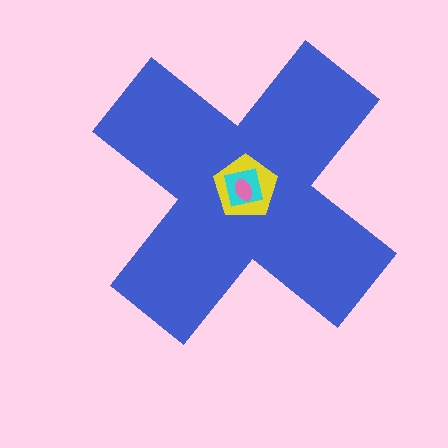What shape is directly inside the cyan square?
The pink ellipse.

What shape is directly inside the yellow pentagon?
The cyan square.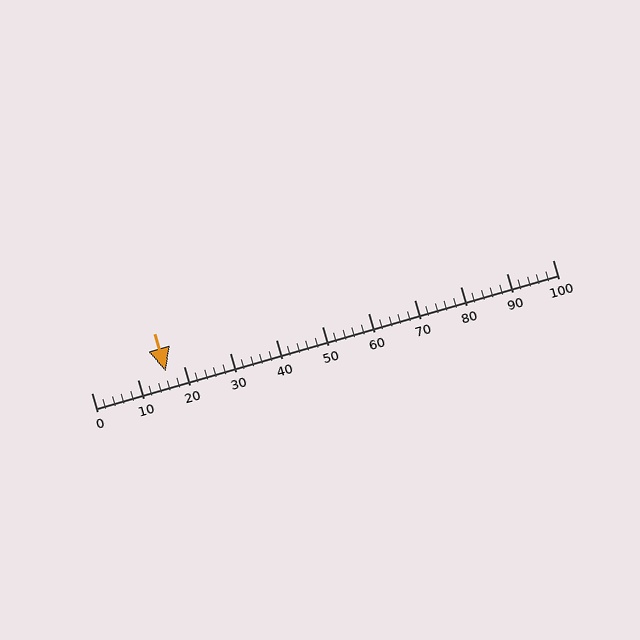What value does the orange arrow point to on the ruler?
The orange arrow points to approximately 16.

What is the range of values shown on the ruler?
The ruler shows values from 0 to 100.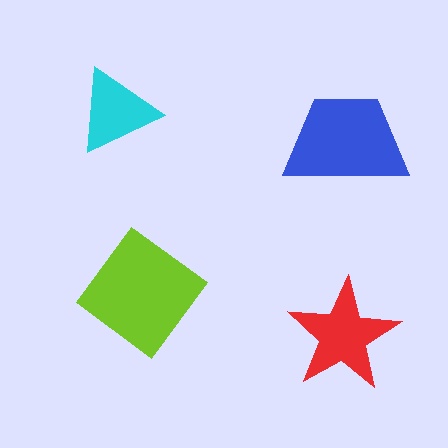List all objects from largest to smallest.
The lime diamond, the blue trapezoid, the red star, the cyan triangle.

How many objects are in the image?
There are 4 objects in the image.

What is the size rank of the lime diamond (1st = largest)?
1st.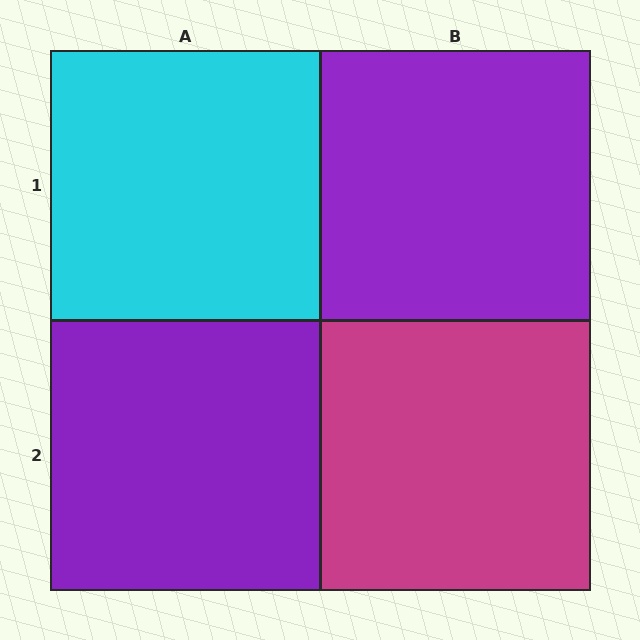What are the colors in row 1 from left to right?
Cyan, purple.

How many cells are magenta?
1 cell is magenta.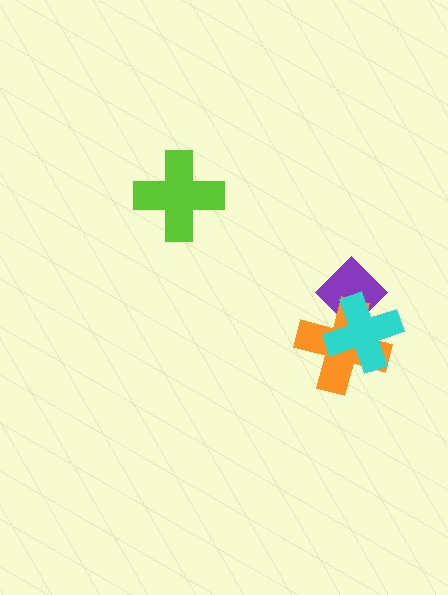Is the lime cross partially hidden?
No, no other shape covers it.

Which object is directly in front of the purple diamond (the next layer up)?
The orange cross is directly in front of the purple diamond.